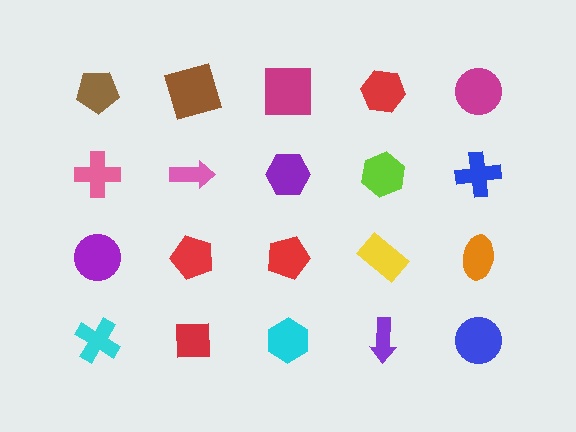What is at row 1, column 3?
A magenta square.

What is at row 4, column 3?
A cyan hexagon.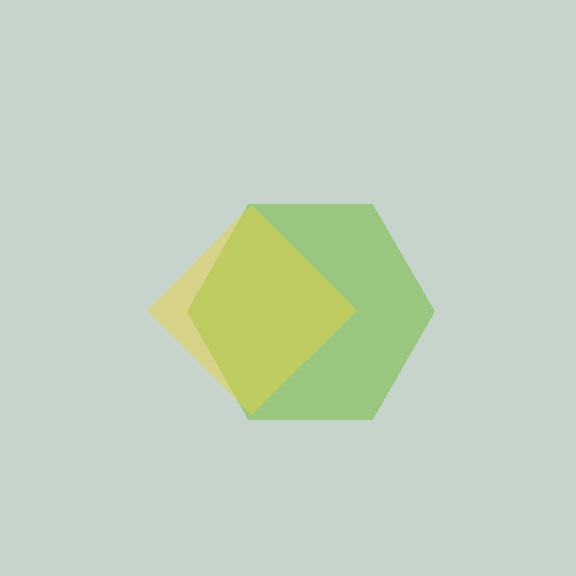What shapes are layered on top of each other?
The layered shapes are: a lime hexagon, a yellow diamond.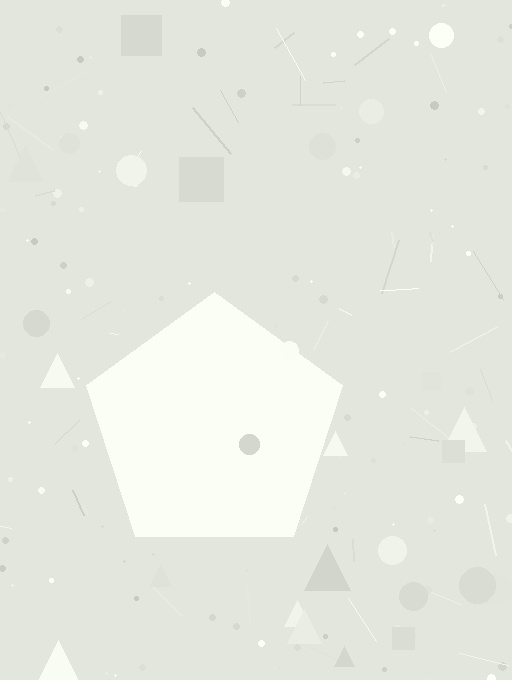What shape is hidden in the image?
A pentagon is hidden in the image.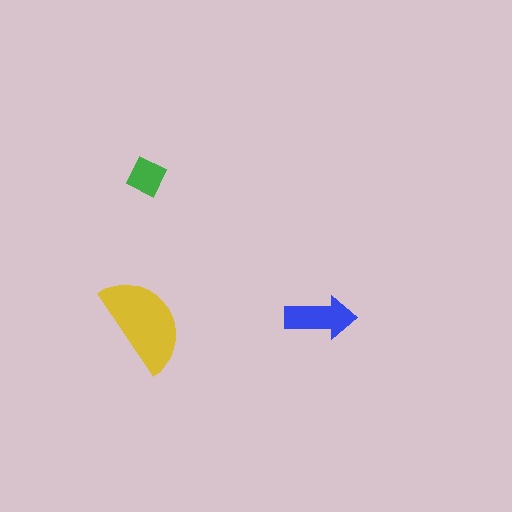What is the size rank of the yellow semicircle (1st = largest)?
1st.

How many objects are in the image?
There are 3 objects in the image.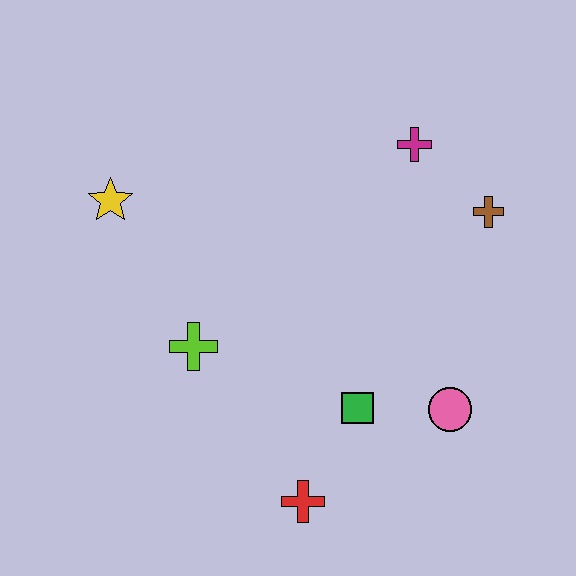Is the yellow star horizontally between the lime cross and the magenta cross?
No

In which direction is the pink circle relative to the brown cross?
The pink circle is below the brown cross.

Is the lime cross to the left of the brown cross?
Yes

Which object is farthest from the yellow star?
The pink circle is farthest from the yellow star.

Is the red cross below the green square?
Yes